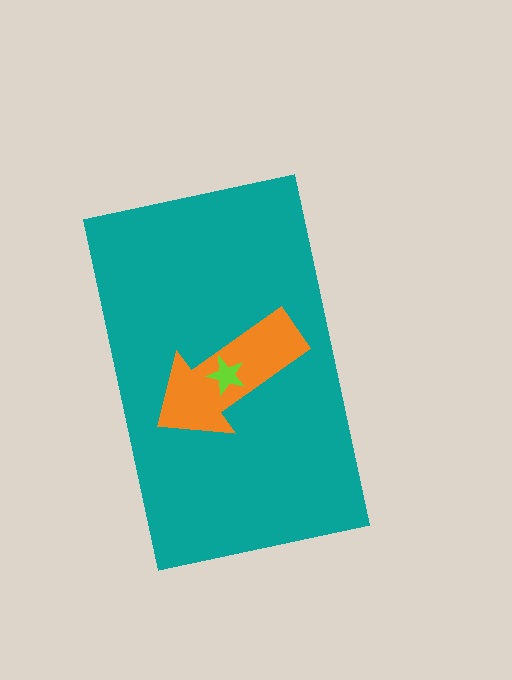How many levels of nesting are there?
3.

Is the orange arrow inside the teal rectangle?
Yes.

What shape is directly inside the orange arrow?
The lime star.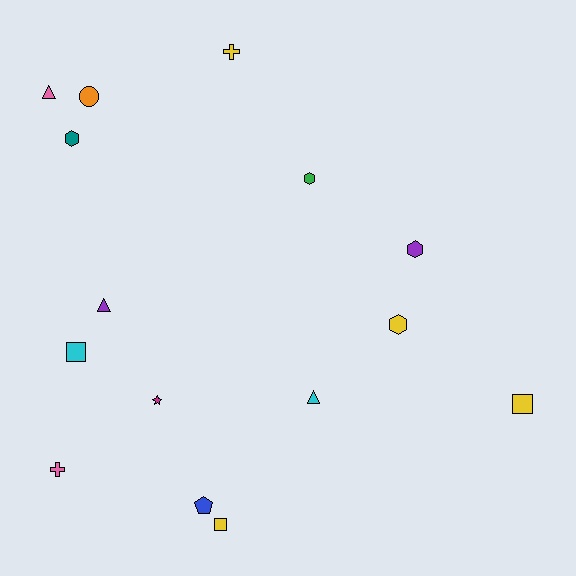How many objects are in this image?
There are 15 objects.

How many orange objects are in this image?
There is 1 orange object.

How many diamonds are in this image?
There are no diamonds.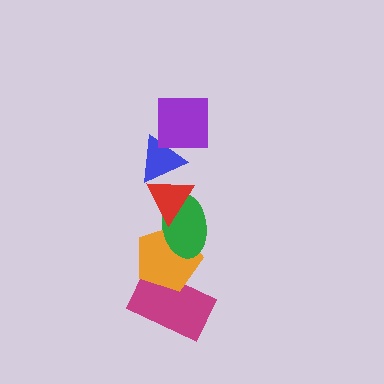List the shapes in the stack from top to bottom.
From top to bottom: the purple square, the blue triangle, the red triangle, the green ellipse, the orange pentagon, the magenta rectangle.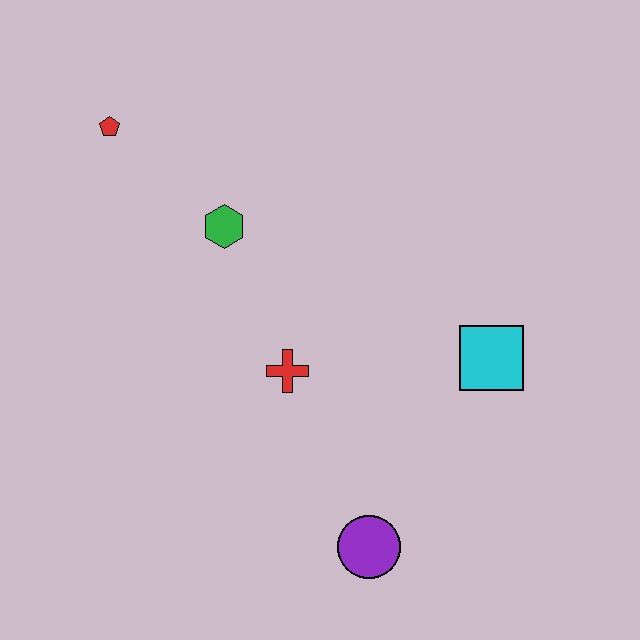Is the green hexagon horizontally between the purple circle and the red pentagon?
Yes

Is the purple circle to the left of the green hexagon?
No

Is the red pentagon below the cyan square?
No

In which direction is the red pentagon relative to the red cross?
The red pentagon is above the red cross.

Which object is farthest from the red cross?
The red pentagon is farthest from the red cross.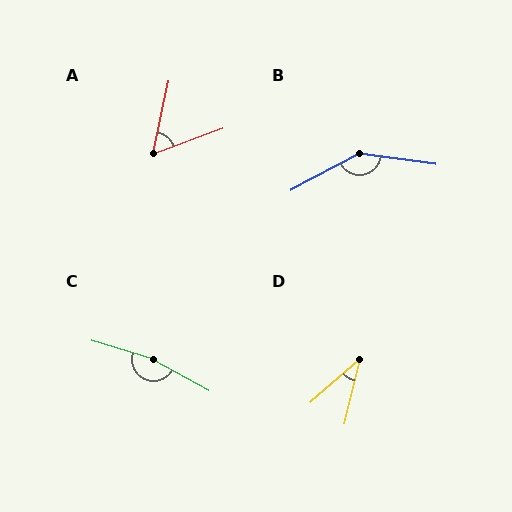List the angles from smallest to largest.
D (35°), A (58°), B (144°), C (168°).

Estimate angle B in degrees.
Approximately 144 degrees.